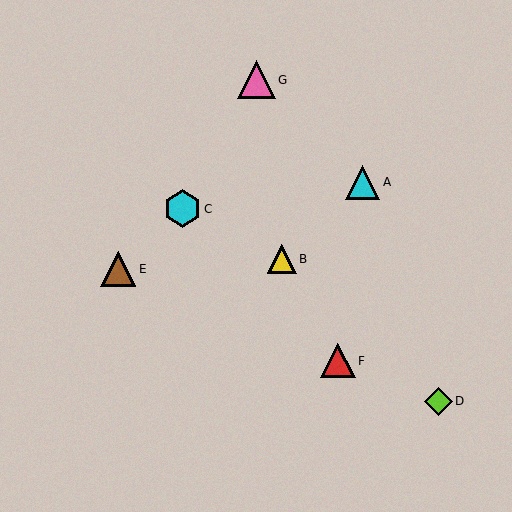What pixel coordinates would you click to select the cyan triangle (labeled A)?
Click at (362, 182) to select the cyan triangle A.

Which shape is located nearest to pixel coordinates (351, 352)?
The red triangle (labeled F) at (338, 361) is nearest to that location.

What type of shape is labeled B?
Shape B is a yellow triangle.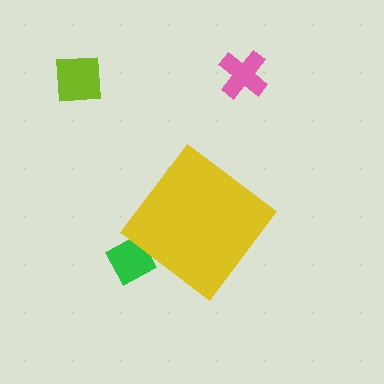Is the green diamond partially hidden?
Yes, the green diamond is partially hidden behind the yellow diamond.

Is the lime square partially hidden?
No, the lime square is fully visible.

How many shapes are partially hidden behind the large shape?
1 shape is partially hidden.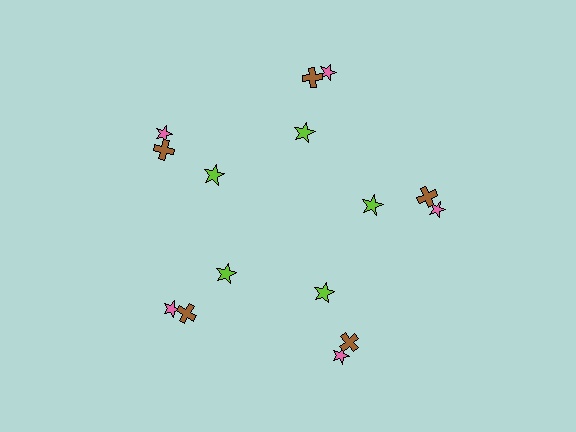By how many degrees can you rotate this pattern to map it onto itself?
The pattern maps onto itself every 72 degrees of rotation.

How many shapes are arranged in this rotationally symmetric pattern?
There are 15 shapes, arranged in 5 groups of 3.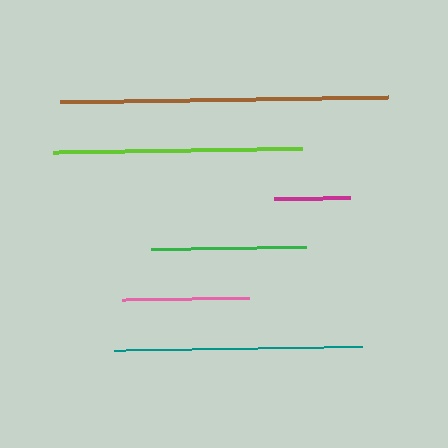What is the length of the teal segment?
The teal segment is approximately 248 pixels long.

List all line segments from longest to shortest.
From longest to shortest: brown, lime, teal, green, pink, magenta.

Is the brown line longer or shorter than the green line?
The brown line is longer than the green line.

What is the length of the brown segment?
The brown segment is approximately 328 pixels long.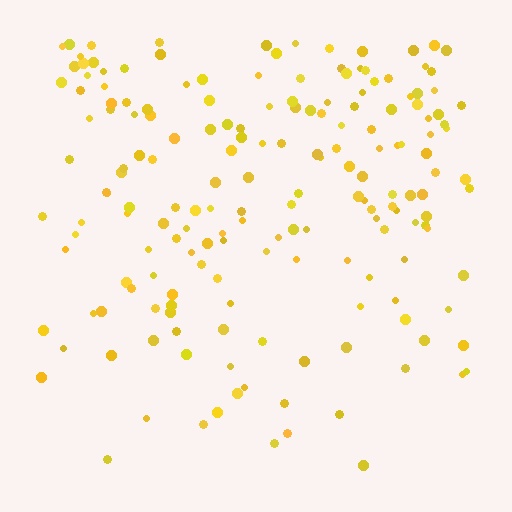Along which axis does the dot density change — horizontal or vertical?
Vertical.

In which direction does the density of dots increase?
From bottom to top, with the top side densest.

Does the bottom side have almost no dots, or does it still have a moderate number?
Still a moderate number, just noticeably fewer than the top.